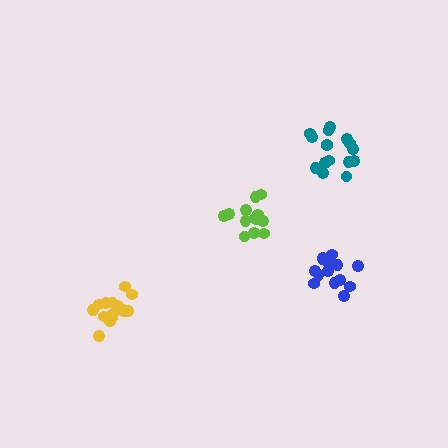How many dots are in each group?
Group 1: 16 dots, Group 2: 16 dots, Group 3: 14 dots, Group 4: 17 dots (63 total).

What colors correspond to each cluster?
The clusters are colored: yellow, teal, lime, blue.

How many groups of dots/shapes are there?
There are 4 groups.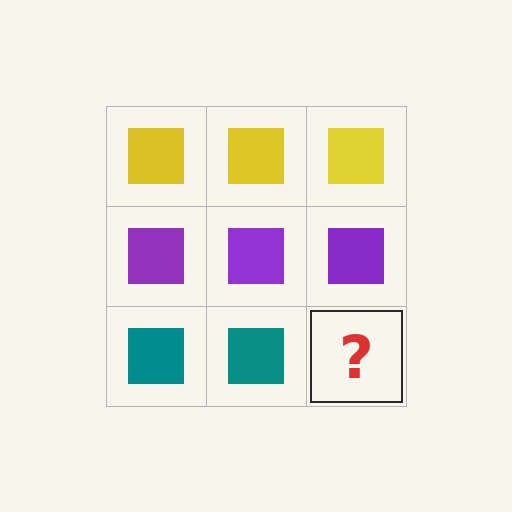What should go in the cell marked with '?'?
The missing cell should contain a teal square.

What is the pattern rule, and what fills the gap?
The rule is that each row has a consistent color. The gap should be filled with a teal square.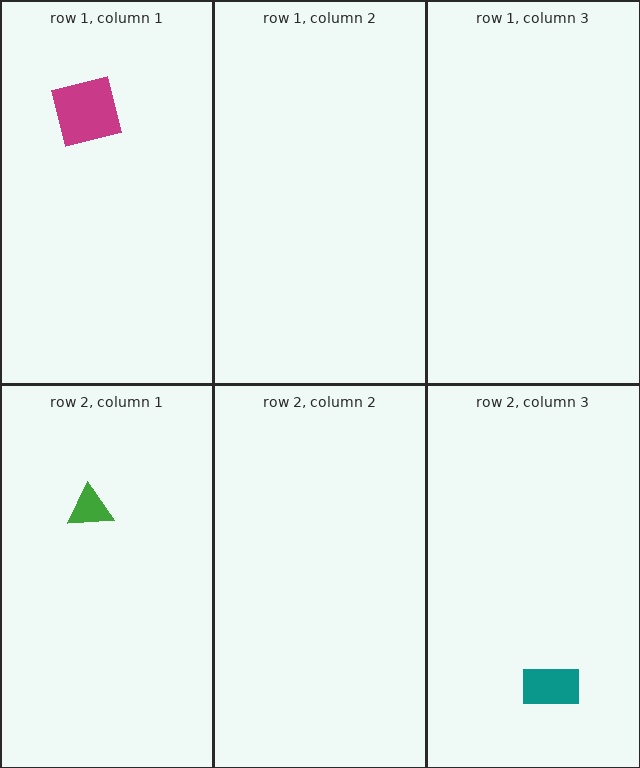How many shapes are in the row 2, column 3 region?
1.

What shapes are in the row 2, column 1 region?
The green triangle.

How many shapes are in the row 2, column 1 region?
1.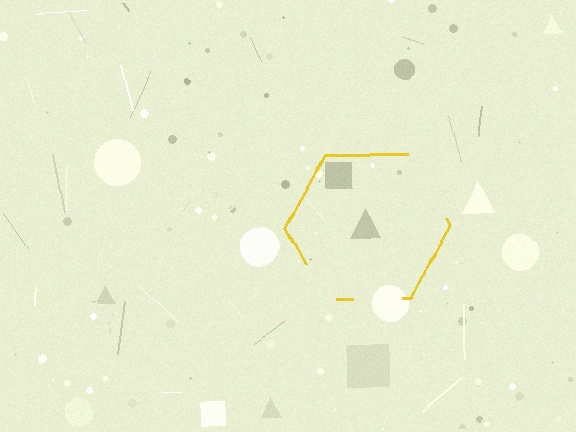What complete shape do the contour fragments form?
The contour fragments form a hexagon.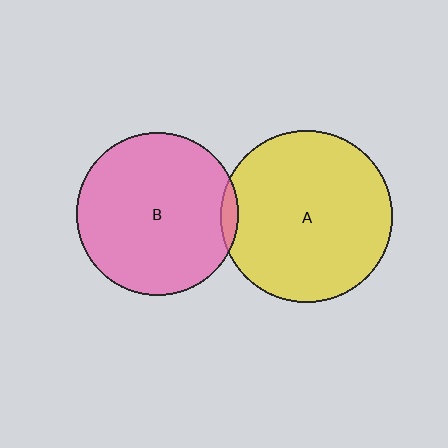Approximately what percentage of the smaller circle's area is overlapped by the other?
Approximately 5%.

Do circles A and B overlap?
Yes.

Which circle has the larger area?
Circle A (yellow).